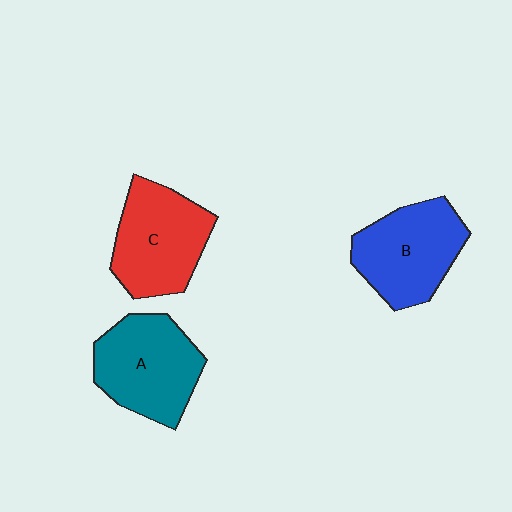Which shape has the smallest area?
Shape B (blue).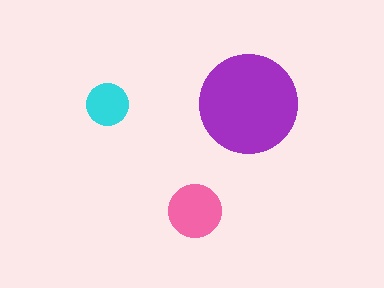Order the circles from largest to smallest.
the purple one, the pink one, the cyan one.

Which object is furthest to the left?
The cyan circle is leftmost.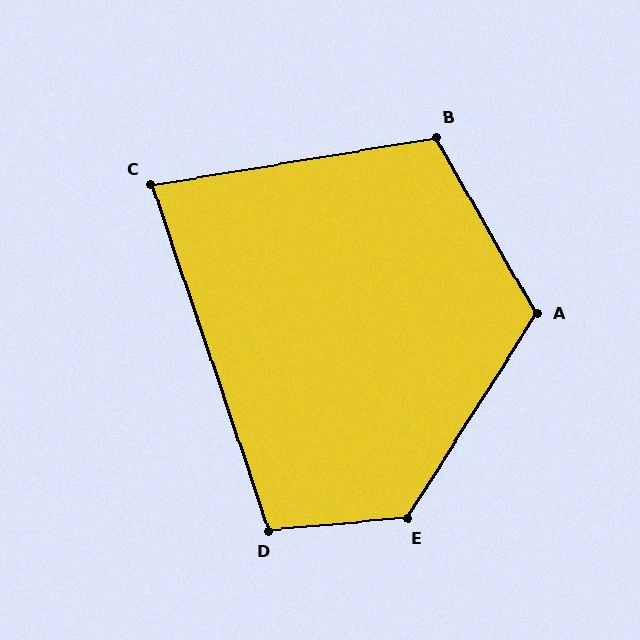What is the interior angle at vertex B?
Approximately 110 degrees (obtuse).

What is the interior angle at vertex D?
Approximately 104 degrees (obtuse).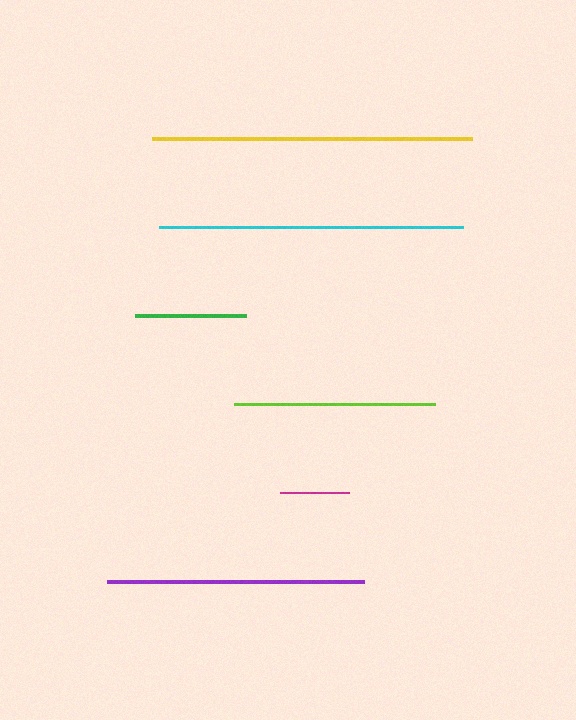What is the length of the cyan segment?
The cyan segment is approximately 304 pixels long.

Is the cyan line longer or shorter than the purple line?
The cyan line is longer than the purple line.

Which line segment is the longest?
The yellow line is the longest at approximately 320 pixels.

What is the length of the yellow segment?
The yellow segment is approximately 320 pixels long.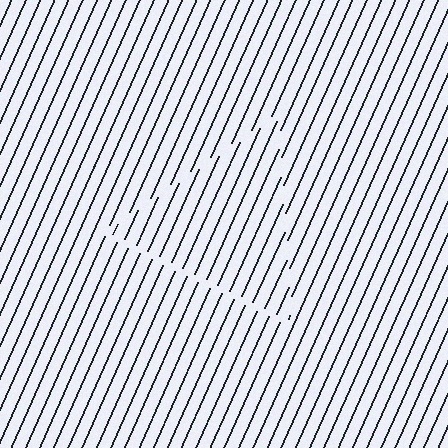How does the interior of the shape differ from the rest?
The interior of the shape contains the same grating, shifted by half a period — the contour is defined by the phase discontinuity where line-ends from the inner and outer gratings abut.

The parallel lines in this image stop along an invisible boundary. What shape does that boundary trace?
An illusory triangle. The interior of the shape contains the same grating, shifted by half a period — the contour is defined by the phase discontinuity where line-ends from the inner and outer gratings abut.